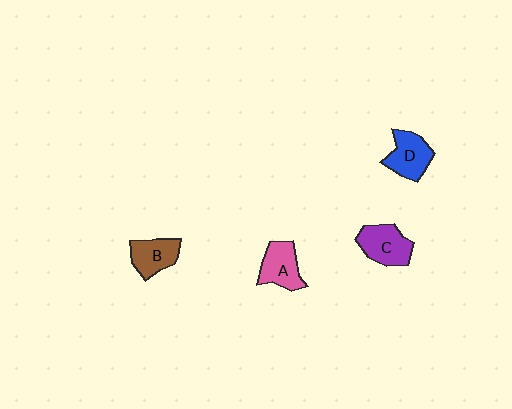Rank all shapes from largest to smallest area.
From largest to smallest: C (purple), D (blue), A (pink), B (brown).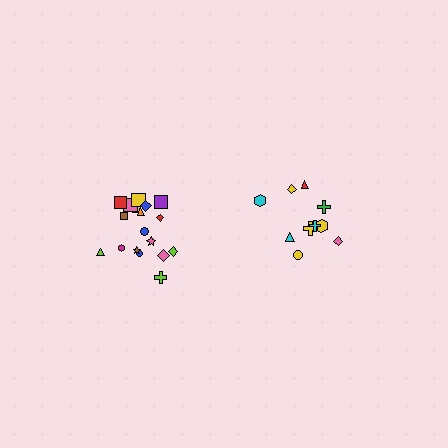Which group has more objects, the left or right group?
The left group.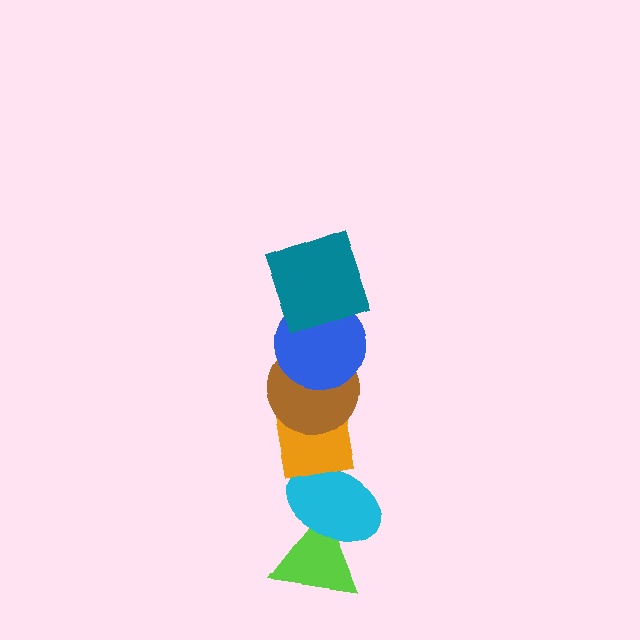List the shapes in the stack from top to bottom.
From top to bottom: the teal square, the blue circle, the brown circle, the orange square, the cyan ellipse, the lime triangle.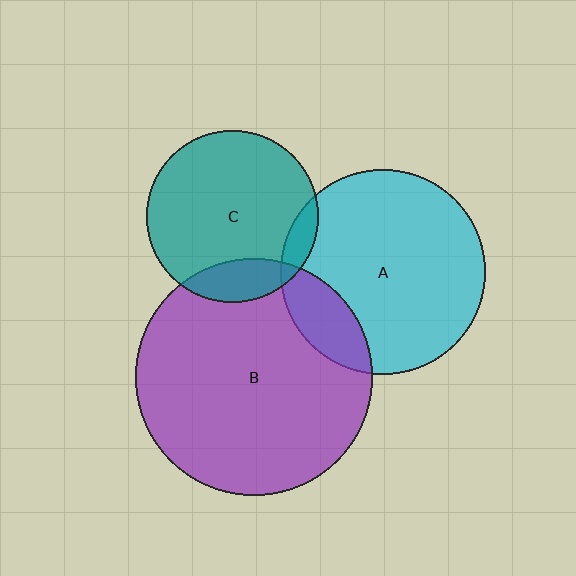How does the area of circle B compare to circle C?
Approximately 1.9 times.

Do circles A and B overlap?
Yes.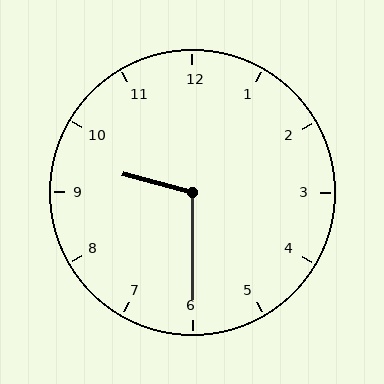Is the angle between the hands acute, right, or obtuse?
It is obtuse.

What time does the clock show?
9:30.